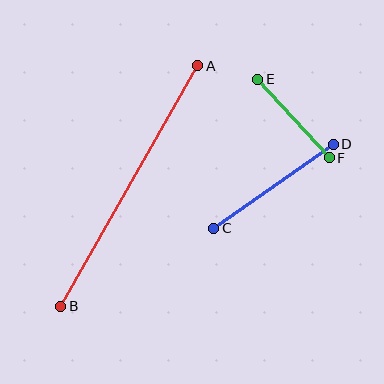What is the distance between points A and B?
The distance is approximately 277 pixels.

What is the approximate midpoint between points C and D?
The midpoint is at approximately (273, 186) pixels.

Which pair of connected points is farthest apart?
Points A and B are farthest apart.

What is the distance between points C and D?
The distance is approximately 146 pixels.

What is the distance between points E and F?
The distance is approximately 106 pixels.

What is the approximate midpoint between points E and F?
The midpoint is at approximately (294, 118) pixels.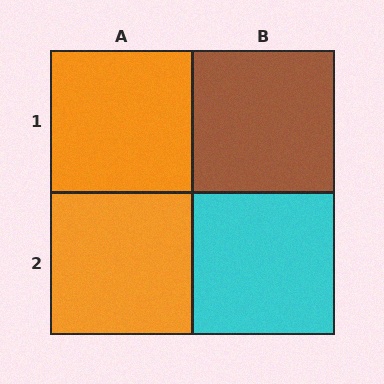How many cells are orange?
2 cells are orange.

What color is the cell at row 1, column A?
Orange.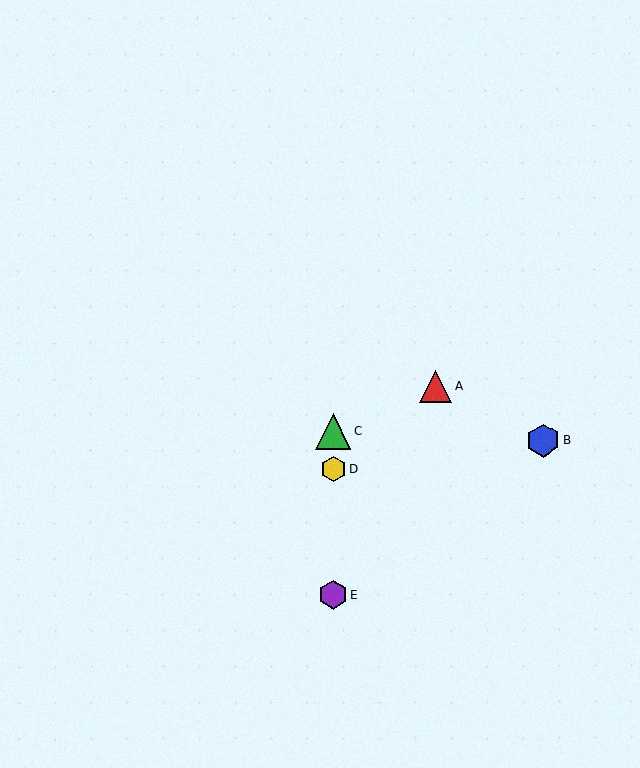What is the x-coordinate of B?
Object B is at x≈543.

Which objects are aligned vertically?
Objects C, D, E are aligned vertically.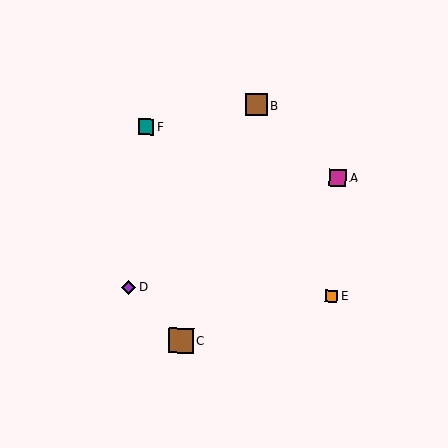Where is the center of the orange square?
The center of the orange square is at (331, 296).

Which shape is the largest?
The brown square (labeled C) is the largest.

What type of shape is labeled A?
Shape A is a magenta square.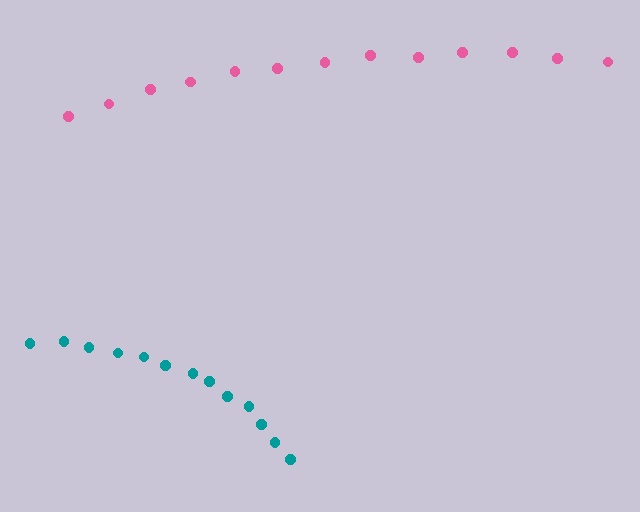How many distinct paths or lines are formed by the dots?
There are 2 distinct paths.